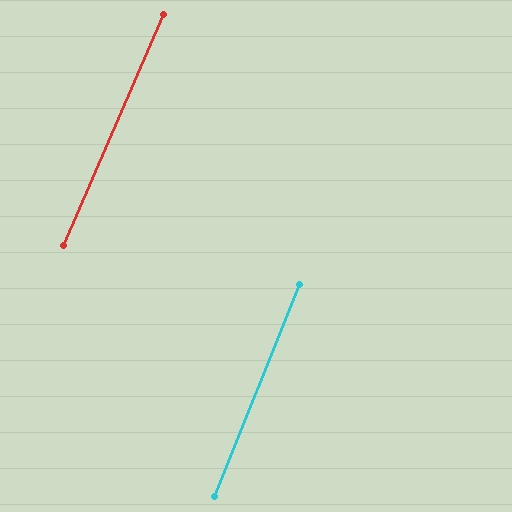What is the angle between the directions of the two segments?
Approximately 2 degrees.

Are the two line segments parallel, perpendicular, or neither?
Parallel — their directions differ by only 1.6°.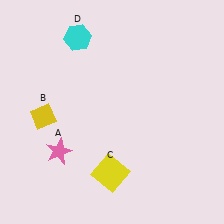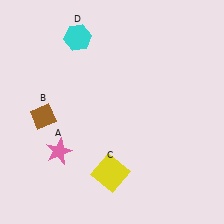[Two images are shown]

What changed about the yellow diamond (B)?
In Image 1, B is yellow. In Image 2, it changed to brown.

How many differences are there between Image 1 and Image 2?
There is 1 difference between the two images.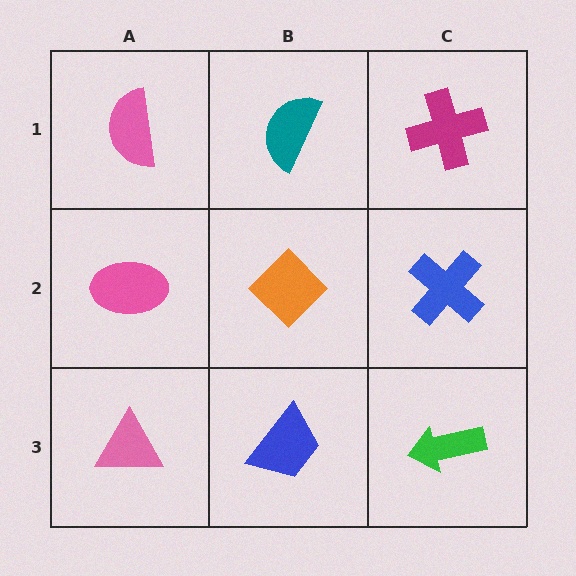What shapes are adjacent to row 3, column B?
An orange diamond (row 2, column B), a pink triangle (row 3, column A), a green arrow (row 3, column C).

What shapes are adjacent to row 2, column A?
A pink semicircle (row 1, column A), a pink triangle (row 3, column A), an orange diamond (row 2, column B).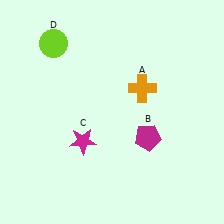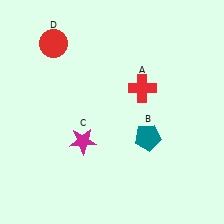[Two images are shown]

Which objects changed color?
A changed from orange to red. B changed from magenta to teal. D changed from lime to red.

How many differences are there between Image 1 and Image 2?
There are 3 differences between the two images.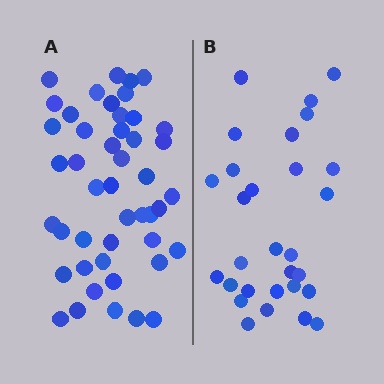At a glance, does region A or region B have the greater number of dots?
Region A (the left region) has more dots.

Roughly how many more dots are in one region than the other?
Region A has approximately 15 more dots than region B.